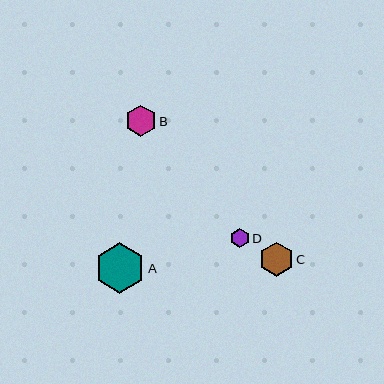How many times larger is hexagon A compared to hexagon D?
Hexagon A is approximately 2.6 times the size of hexagon D.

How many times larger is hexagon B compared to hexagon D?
Hexagon B is approximately 1.6 times the size of hexagon D.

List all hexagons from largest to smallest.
From largest to smallest: A, C, B, D.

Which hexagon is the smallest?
Hexagon D is the smallest with a size of approximately 19 pixels.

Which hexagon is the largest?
Hexagon A is the largest with a size of approximately 50 pixels.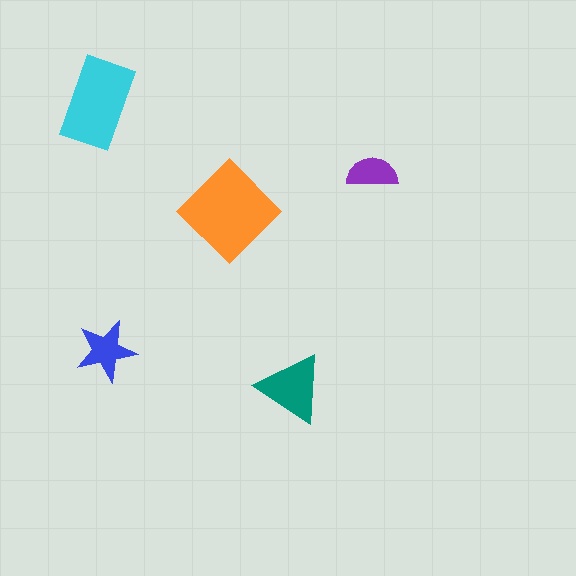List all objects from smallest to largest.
The purple semicircle, the blue star, the teal triangle, the cyan rectangle, the orange diamond.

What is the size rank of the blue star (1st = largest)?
4th.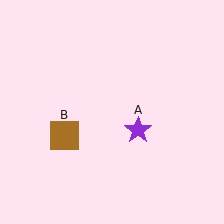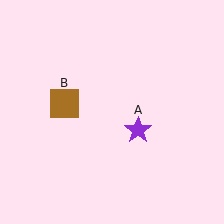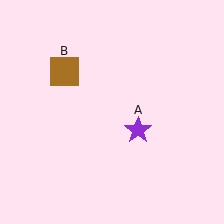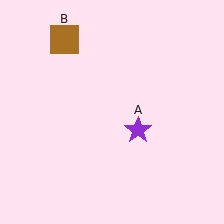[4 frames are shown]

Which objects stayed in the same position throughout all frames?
Purple star (object A) remained stationary.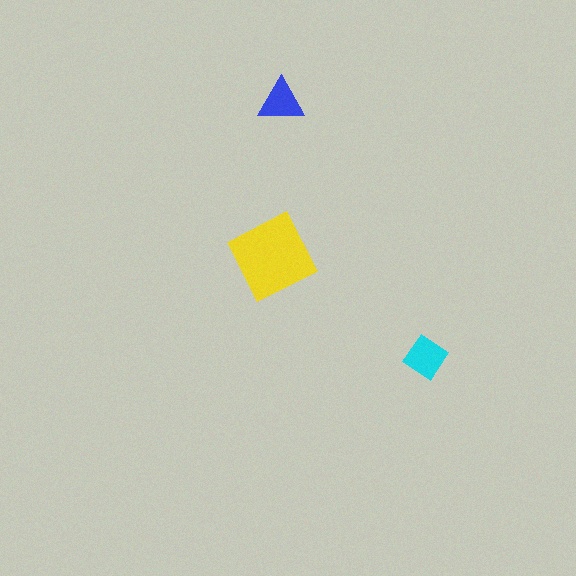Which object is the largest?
The yellow diamond.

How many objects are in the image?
There are 3 objects in the image.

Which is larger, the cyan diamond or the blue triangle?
The cyan diamond.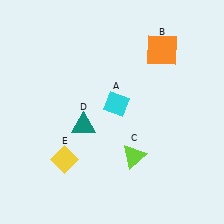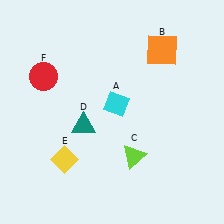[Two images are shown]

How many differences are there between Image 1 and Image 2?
There is 1 difference between the two images.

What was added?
A red circle (F) was added in Image 2.